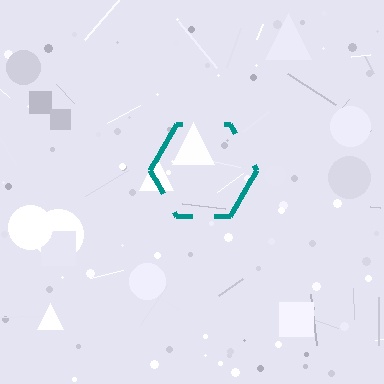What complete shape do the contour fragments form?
The contour fragments form a hexagon.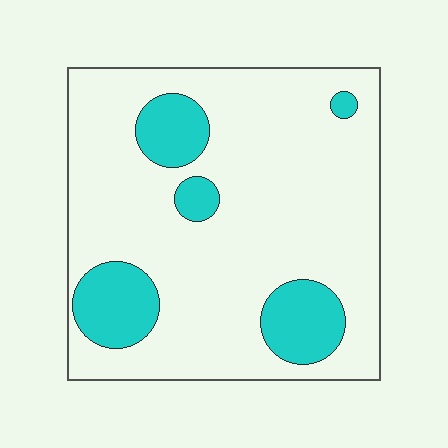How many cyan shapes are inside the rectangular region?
5.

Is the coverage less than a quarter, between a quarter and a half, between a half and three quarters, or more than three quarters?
Less than a quarter.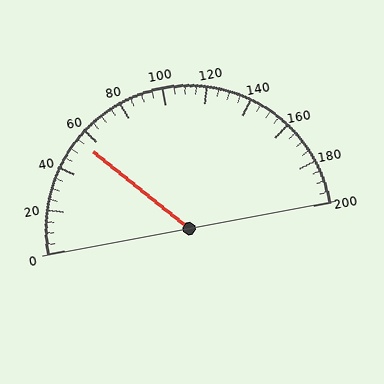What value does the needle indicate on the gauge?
The needle indicates approximately 55.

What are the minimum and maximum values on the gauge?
The gauge ranges from 0 to 200.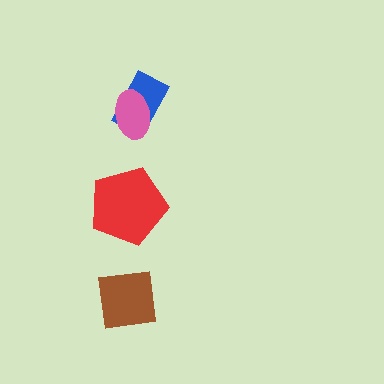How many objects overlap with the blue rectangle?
1 object overlaps with the blue rectangle.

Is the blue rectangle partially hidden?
Yes, it is partially covered by another shape.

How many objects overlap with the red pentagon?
0 objects overlap with the red pentagon.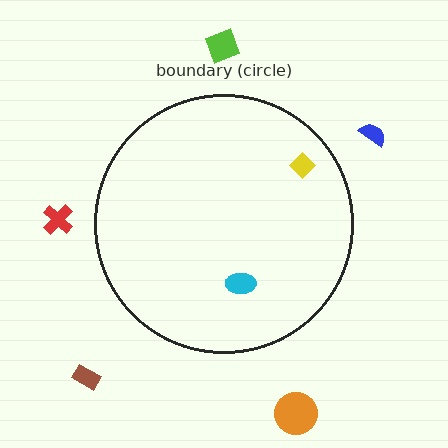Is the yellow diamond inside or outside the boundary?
Inside.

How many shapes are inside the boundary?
2 inside, 5 outside.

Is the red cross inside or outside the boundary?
Outside.